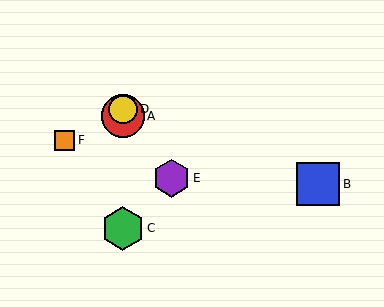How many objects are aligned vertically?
3 objects (A, C, D) are aligned vertically.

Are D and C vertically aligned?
Yes, both are at x≈123.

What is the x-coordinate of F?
Object F is at x≈65.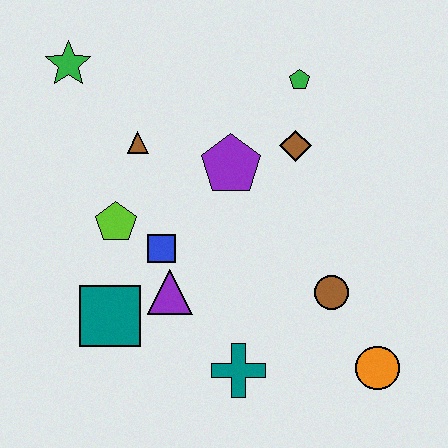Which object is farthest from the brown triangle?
The orange circle is farthest from the brown triangle.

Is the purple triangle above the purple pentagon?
No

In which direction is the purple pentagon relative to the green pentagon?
The purple pentagon is below the green pentagon.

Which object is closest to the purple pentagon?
The brown diamond is closest to the purple pentagon.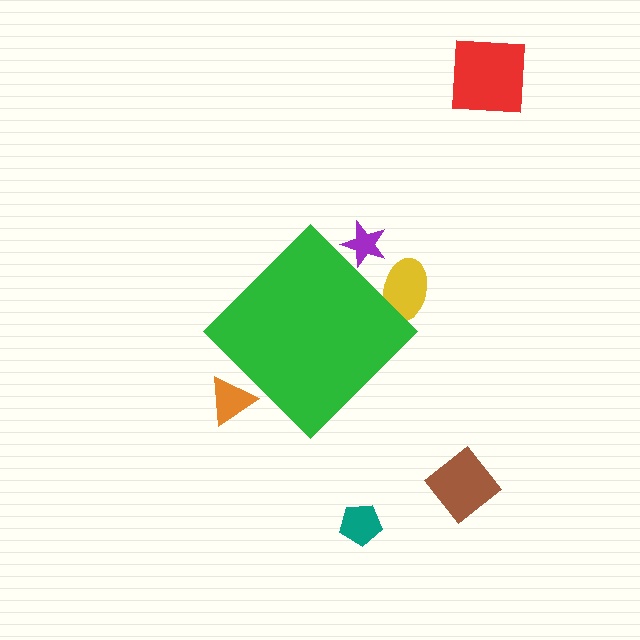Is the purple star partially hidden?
Yes, the purple star is partially hidden behind the green diamond.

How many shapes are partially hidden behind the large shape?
3 shapes are partially hidden.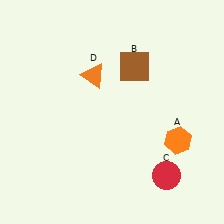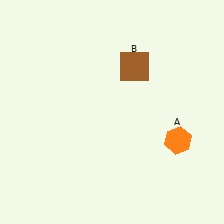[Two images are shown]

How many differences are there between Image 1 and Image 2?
There are 2 differences between the two images.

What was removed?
The red circle (C), the orange triangle (D) were removed in Image 2.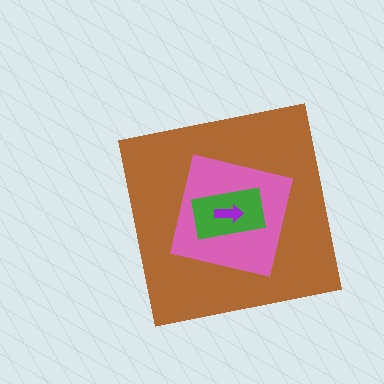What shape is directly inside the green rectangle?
The purple arrow.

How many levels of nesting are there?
4.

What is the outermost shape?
The brown square.